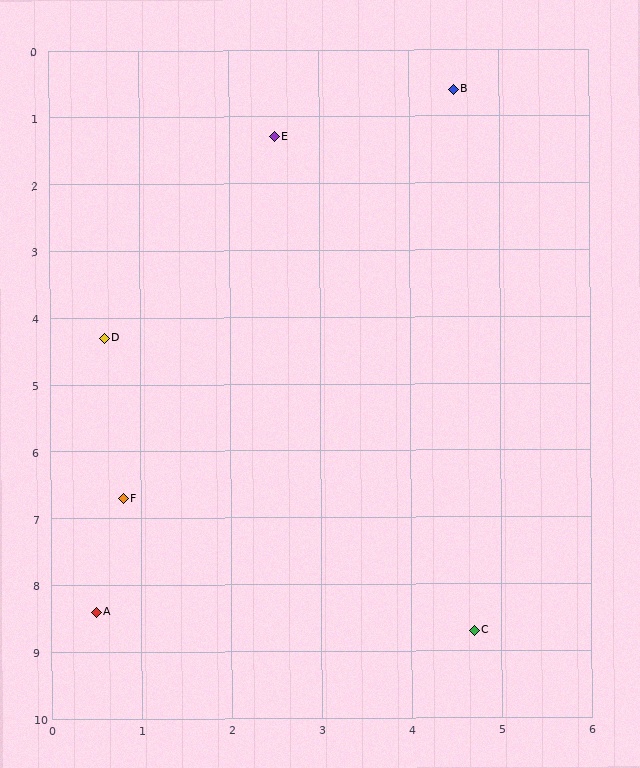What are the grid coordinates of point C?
Point C is at approximately (4.7, 8.7).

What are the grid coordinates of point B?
Point B is at approximately (4.5, 0.6).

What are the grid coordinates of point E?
Point E is at approximately (2.5, 1.3).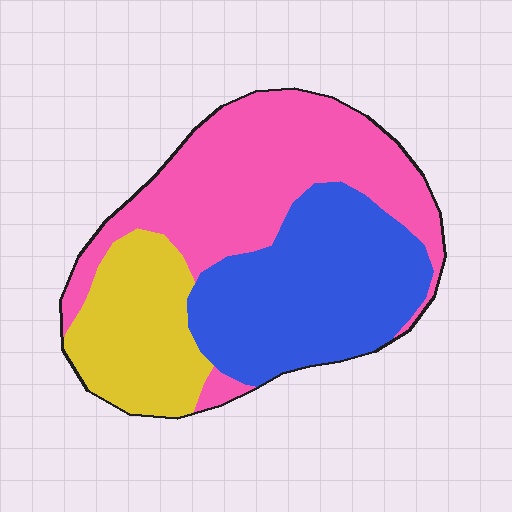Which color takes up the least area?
Yellow, at roughly 20%.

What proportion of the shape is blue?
Blue covers roughly 35% of the shape.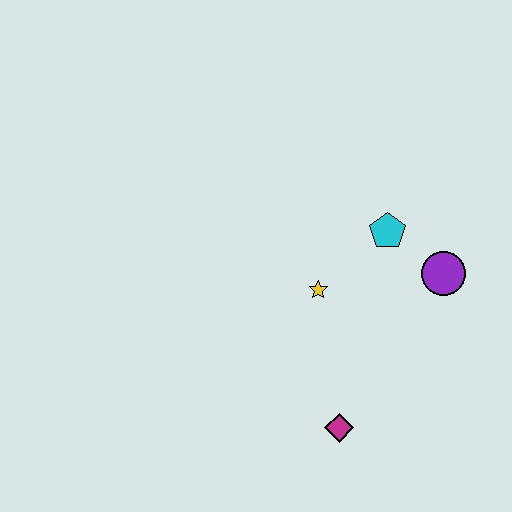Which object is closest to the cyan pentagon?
The purple circle is closest to the cyan pentagon.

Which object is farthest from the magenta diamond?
The cyan pentagon is farthest from the magenta diamond.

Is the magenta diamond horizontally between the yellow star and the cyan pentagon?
Yes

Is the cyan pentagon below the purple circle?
No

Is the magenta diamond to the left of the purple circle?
Yes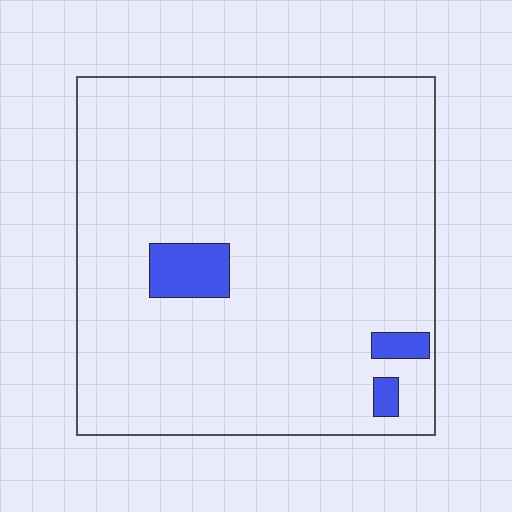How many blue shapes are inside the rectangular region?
3.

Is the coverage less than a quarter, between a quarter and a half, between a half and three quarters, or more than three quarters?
Less than a quarter.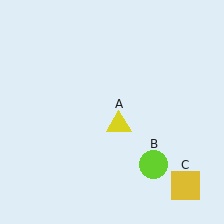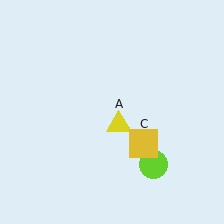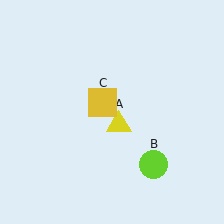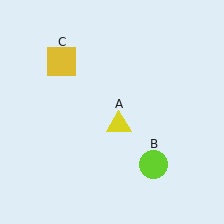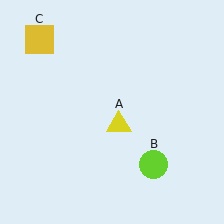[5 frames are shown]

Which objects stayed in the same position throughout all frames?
Yellow triangle (object A) and lime circle (object B) remained stationary.